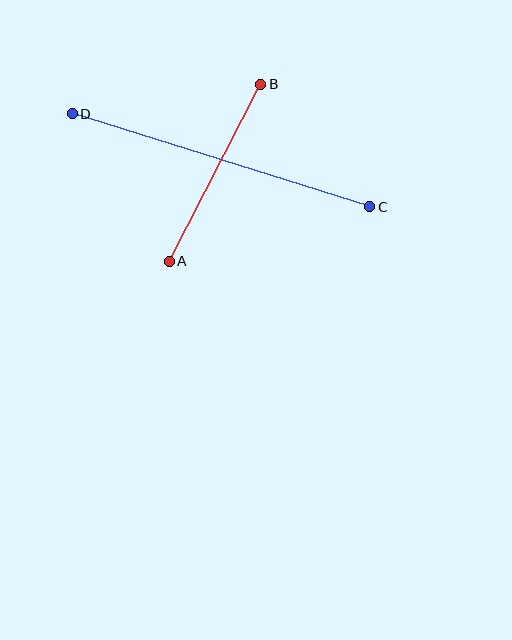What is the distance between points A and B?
The distance is approximately 199 pixels.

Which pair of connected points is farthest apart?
Points C and D are farthest apart.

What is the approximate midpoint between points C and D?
The midpoint is at approximately (221, 160) pixels.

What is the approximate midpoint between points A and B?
The midpoint is at approximately (215, 173) pixels.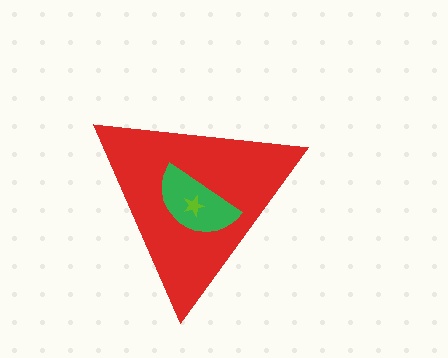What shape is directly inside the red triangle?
The green semicircle.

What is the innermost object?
The lime star.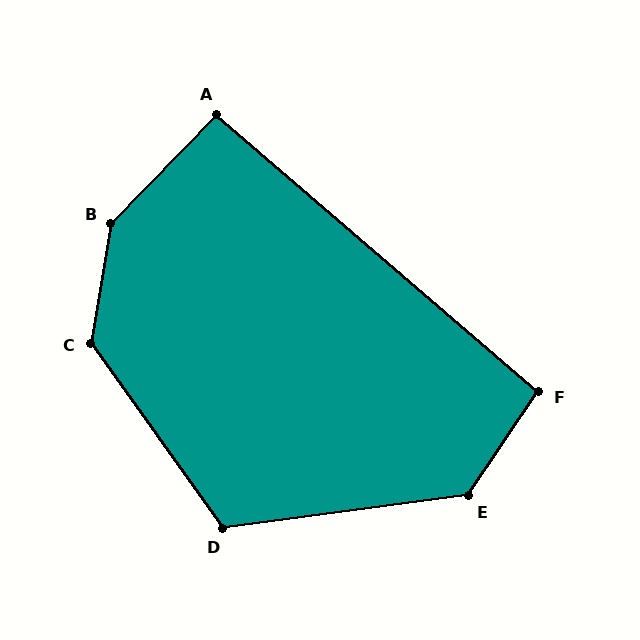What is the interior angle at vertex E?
Approximately 131 degrees (obtuse).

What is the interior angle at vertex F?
Approximately 97 degrees (obtuse).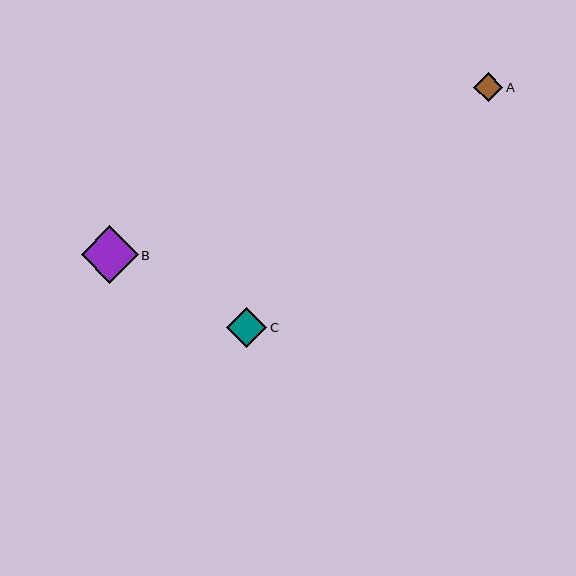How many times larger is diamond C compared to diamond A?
Diamond C is approximately 1.4 times the size of diamond A.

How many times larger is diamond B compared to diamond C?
Diamond B is approximately 1.4 times the size of diamond C.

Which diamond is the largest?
Diamond B is the largest with a size of approximately 57 pixels.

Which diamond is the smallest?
Diamond A is the smallest with a size of approximately 29 pixels.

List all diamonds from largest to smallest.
From largest to smallest: B, C, A.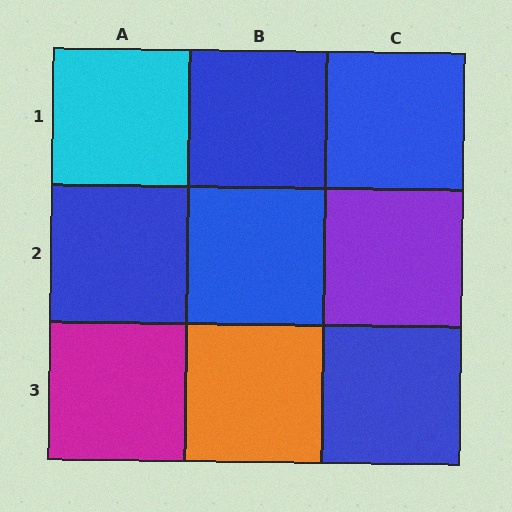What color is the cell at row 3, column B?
Orange.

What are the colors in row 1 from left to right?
Cyan, blue, blue.